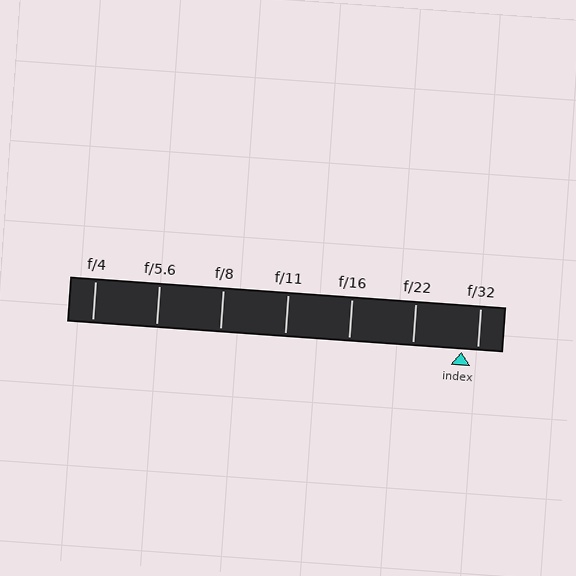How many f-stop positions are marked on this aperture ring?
There are 7 f-stop positions marked.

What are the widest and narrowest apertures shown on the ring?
The widest aperture shown is f/4 and the narrowest is f/32.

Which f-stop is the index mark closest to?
The index mark is closest to f/32.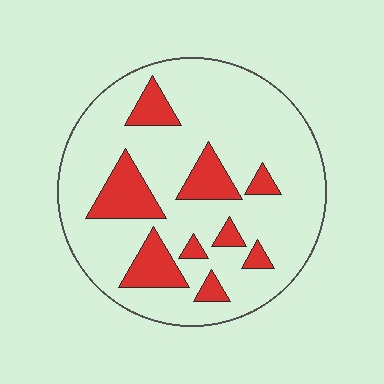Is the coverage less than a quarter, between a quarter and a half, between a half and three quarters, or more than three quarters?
Less than a quarter.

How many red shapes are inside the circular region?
9.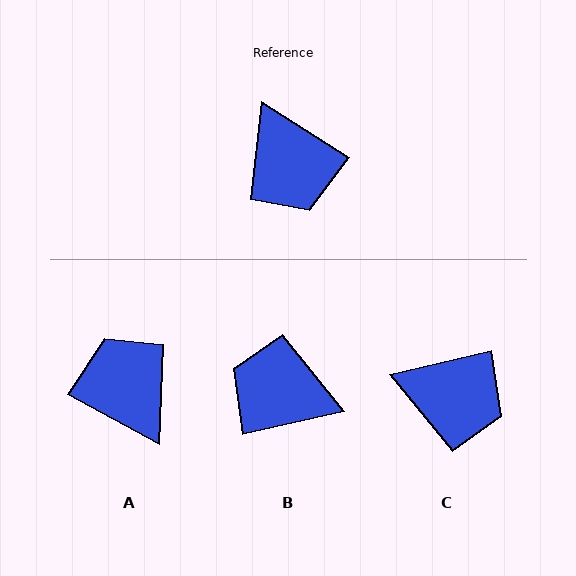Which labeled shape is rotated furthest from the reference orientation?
A, about 176 degrees away.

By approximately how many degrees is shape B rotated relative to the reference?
Approximately 135 degrees clockwise.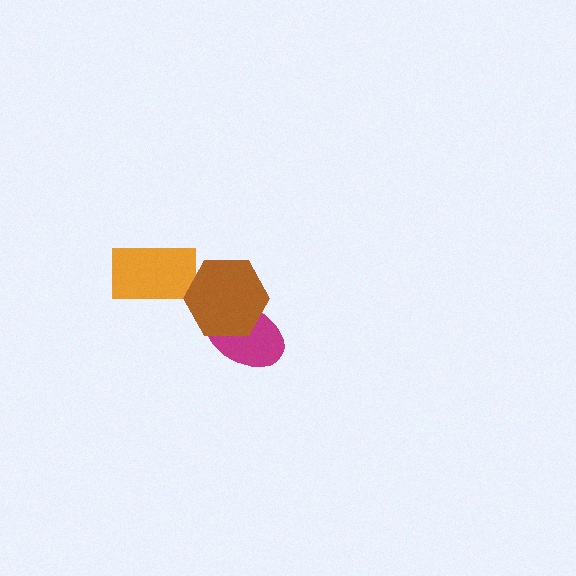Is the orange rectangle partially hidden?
No, no other shape covers it.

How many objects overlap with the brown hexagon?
1 object overlaps with the brown hexagon.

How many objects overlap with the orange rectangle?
0 objects overlap with the orange rectangle.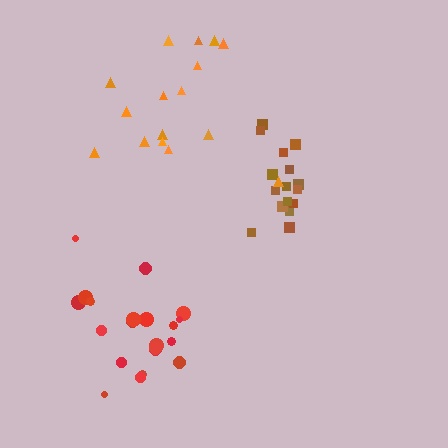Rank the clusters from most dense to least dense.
brown, red, orange.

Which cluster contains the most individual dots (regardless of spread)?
Red (21).